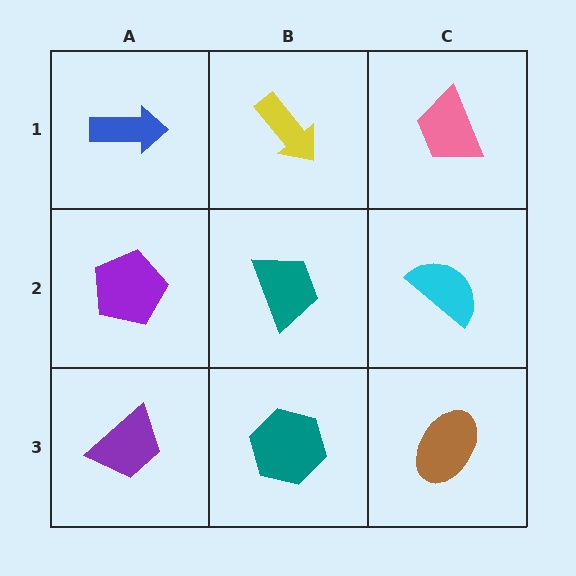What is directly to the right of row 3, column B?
A brown ellipse.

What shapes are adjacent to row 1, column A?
A purple pentagon (row 2, column A), a yellow arrow (row 1, column B).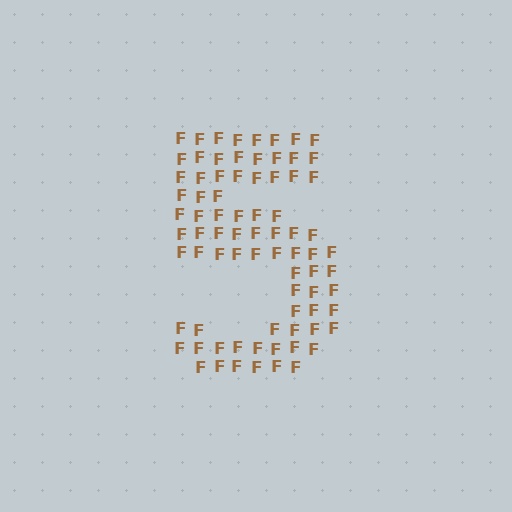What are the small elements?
The small elements are letter F's.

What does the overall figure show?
The overall figure shows the digit 5.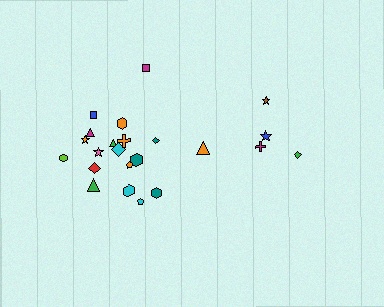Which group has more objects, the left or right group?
The left group.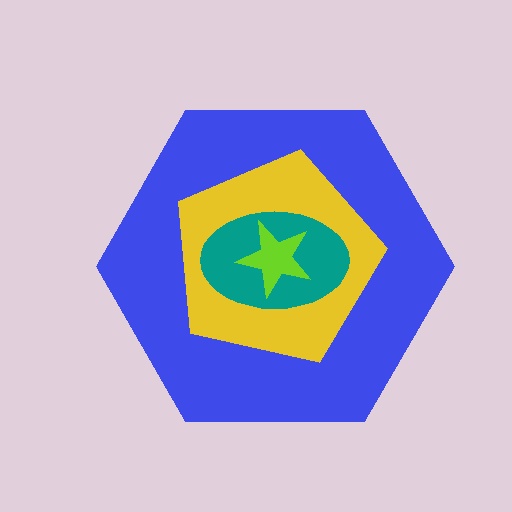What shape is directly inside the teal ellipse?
The lime star.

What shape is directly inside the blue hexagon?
The yellow pentagon.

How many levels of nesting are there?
4.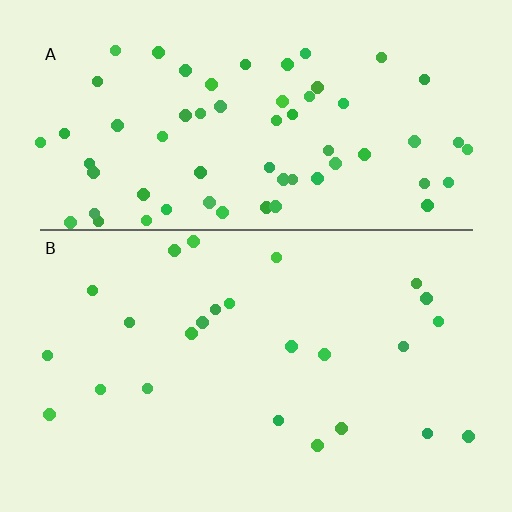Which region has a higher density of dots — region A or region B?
A (the top).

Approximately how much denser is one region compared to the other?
Approximately 2.7× — region A over region B.